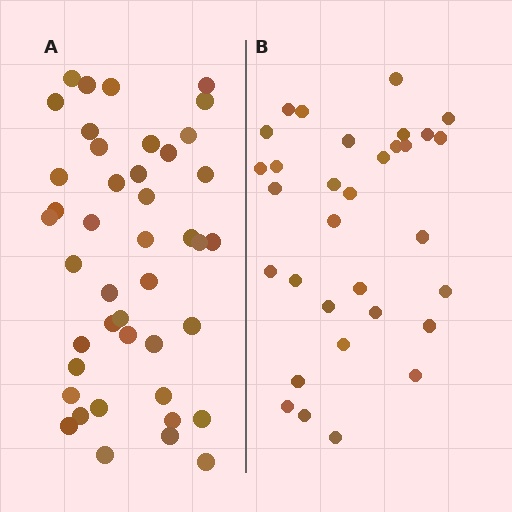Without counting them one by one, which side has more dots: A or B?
Region A (the left region) has more dots.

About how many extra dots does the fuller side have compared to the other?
Region A has roughly 12 or so more dots than region B.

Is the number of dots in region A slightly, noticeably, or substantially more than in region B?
Region A has noticeably more, but not dramatically so. The ratio is roughly 1.3 to 1.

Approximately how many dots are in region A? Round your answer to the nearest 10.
About 40 dots. (The exact count is 43, which rounds to 40.)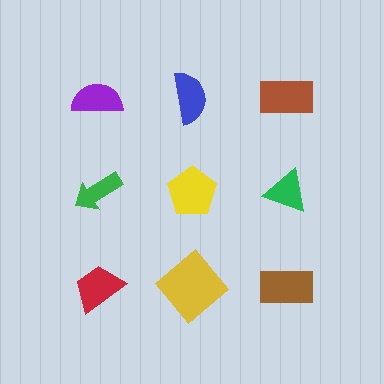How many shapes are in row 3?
3 shapes.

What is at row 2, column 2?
A yellow pentagon.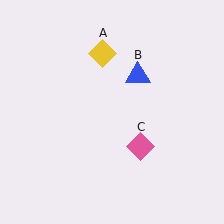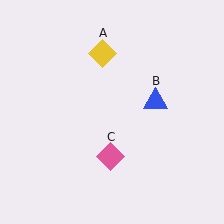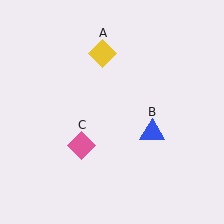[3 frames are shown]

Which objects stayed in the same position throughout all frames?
Yellow diamond (object A) remained stationary.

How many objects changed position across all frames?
2 objects changed position: blue triangle (object B), pink diamond (object C).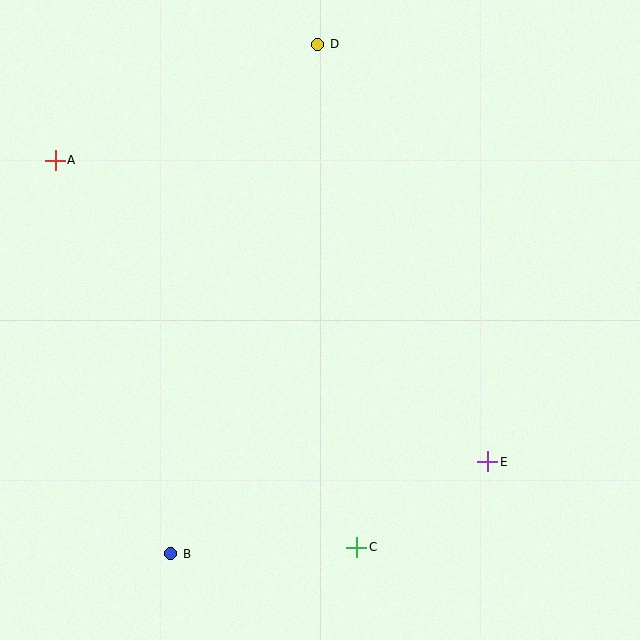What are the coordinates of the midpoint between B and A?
The midpoint between B and A is at (113, 357).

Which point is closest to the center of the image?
Point E at (488, 462) is closest to the center.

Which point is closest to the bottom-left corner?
Point B is closest to the bottom-left corner.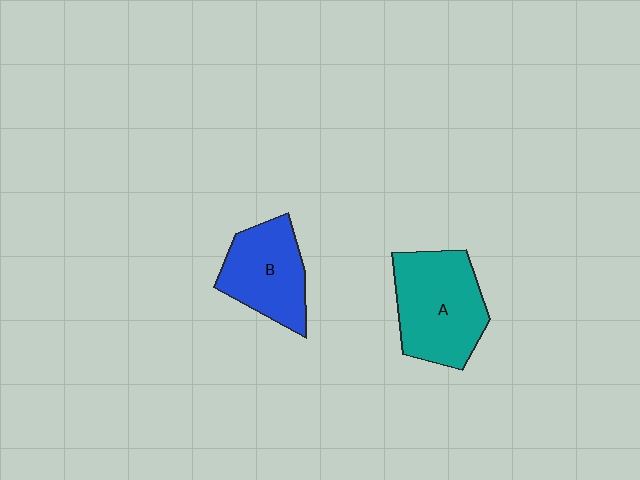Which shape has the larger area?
Shape A (teal).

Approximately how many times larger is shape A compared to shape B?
Approximately 1.3 times.